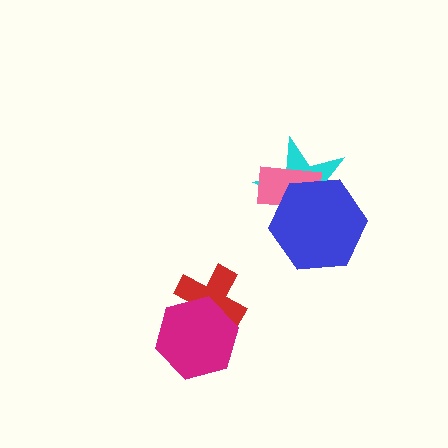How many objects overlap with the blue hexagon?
2 objects overlap with the blue hexagon.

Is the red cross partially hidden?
Yes, it is partially covered by another shape.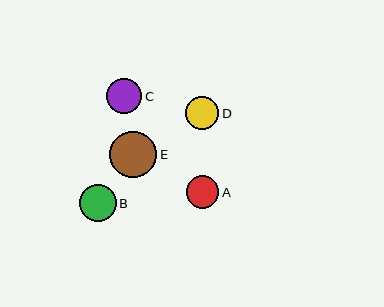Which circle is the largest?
Circle E is the largest with a size of approximately 47 pixels.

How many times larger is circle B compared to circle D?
Circle B is approximately 1.1 times the size of circle D.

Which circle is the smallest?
Circle A is the smallest with a size of approximately 33 pixels.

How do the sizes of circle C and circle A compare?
Circle C and circle A are approximately the same size.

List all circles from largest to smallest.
From largest to smallest: E, B, C, D, A.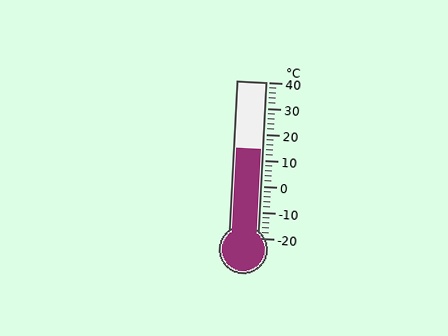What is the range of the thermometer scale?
The thermometer scale ranges from -20°C to 40°C.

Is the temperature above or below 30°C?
The temperature is below 30°C.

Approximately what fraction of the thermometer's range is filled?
The thermometer is filled to approximately 55% of its range.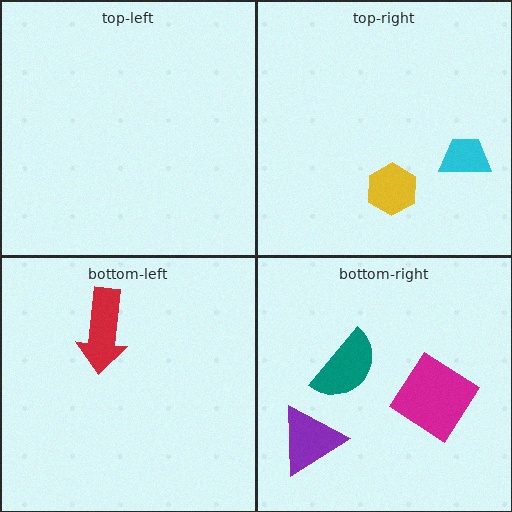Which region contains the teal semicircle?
The bottom-right region.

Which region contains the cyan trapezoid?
The top-right region.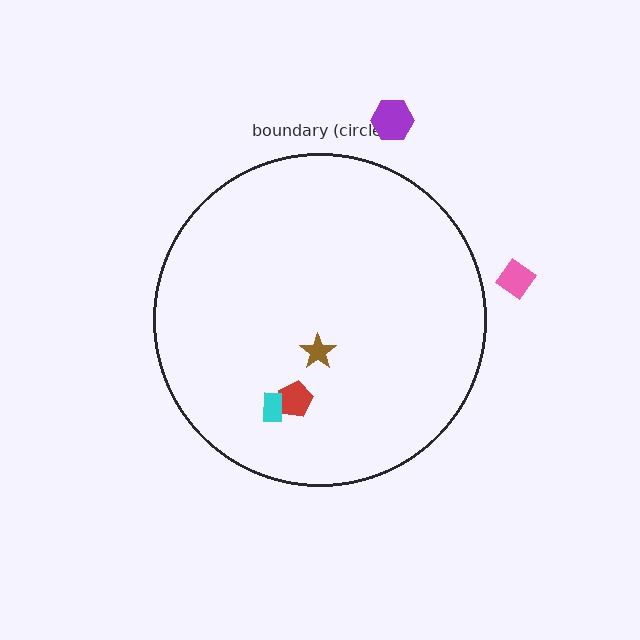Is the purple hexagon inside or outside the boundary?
Outside.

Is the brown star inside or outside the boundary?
Inside.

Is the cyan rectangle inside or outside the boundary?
Inside.